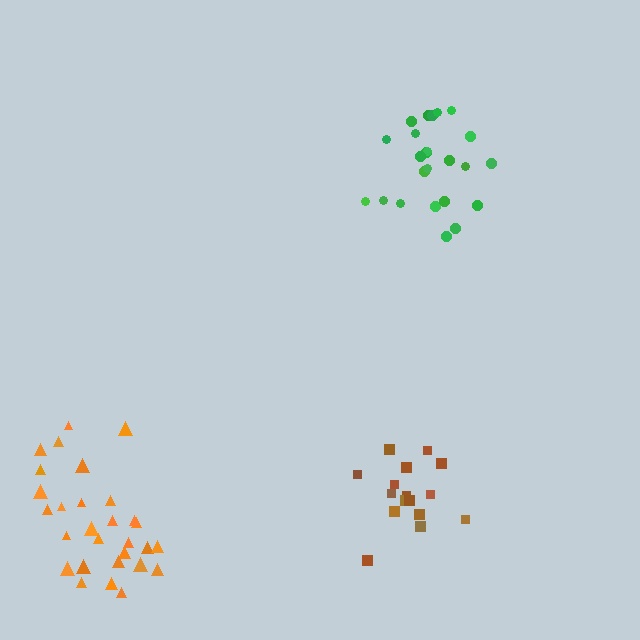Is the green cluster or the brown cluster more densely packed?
Brown.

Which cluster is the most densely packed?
Brown.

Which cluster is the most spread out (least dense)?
Orange.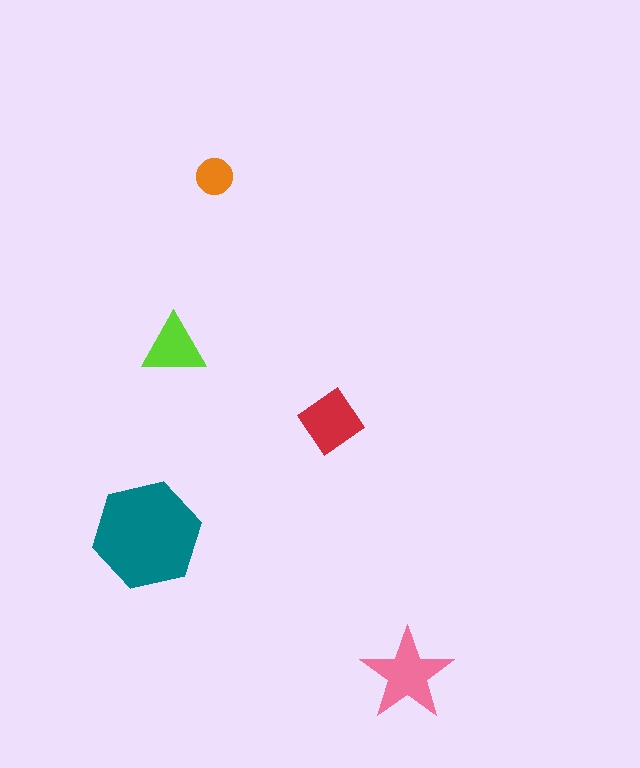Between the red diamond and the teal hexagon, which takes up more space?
The teal hexagon.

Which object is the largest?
The teal hexagon.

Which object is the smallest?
The orange circle.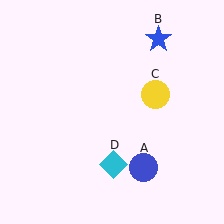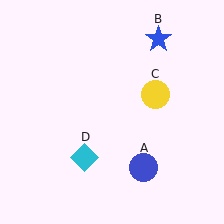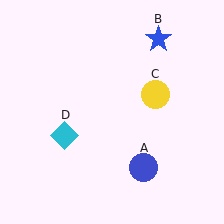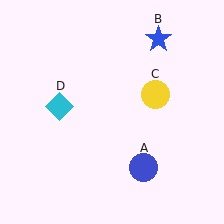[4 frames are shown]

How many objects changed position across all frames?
1 object changed position: cyan diamond (object D).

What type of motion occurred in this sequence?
The cyan diamond (object D) rotated clockwise around the center of the scene.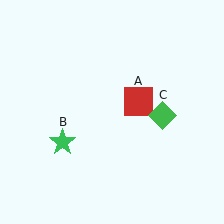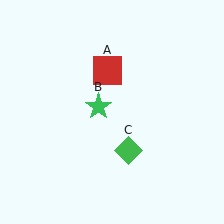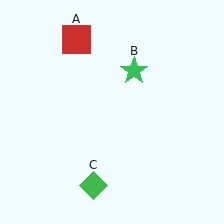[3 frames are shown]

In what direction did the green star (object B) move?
The green star (object B) moved up and to the right.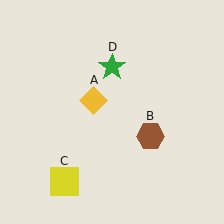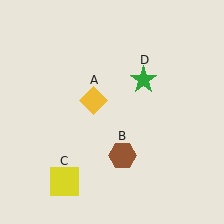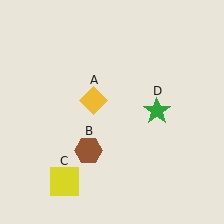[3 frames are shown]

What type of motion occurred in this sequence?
The brown hexagon (object B), green star (object D) rotated clockwise around the center of the scene.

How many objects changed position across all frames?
2 objects changed position: brown hexagon (object B), green star (object D).